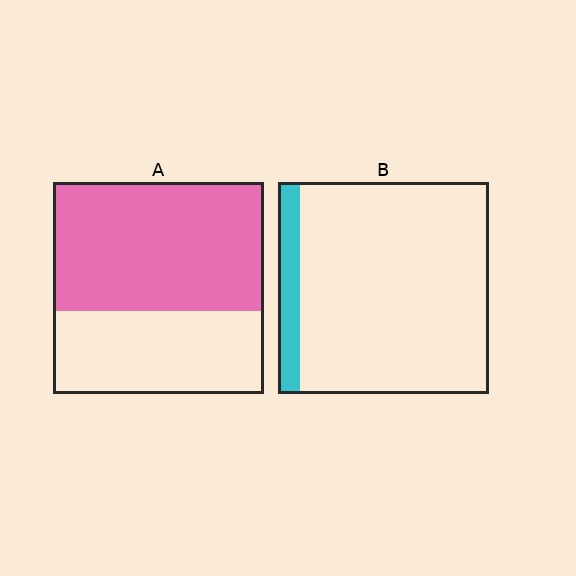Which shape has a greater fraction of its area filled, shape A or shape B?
Shape A.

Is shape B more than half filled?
No.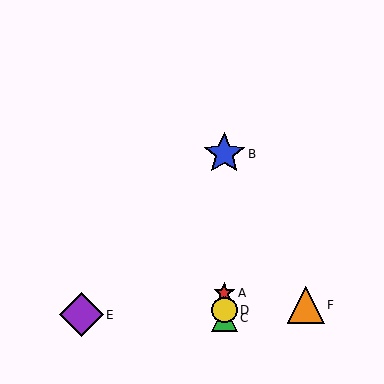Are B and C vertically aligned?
Yes, both are at x≈224.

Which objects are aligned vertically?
Objects A, B, C, D are aligned vertically.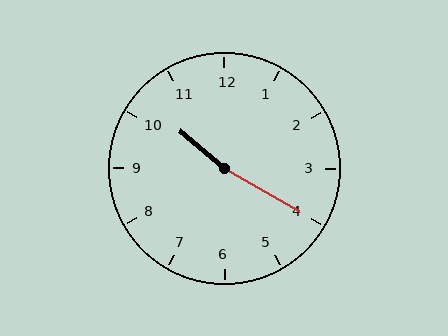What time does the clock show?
10:20.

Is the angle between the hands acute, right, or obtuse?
It is obtuse.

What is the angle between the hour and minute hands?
Approximately 170 degrees.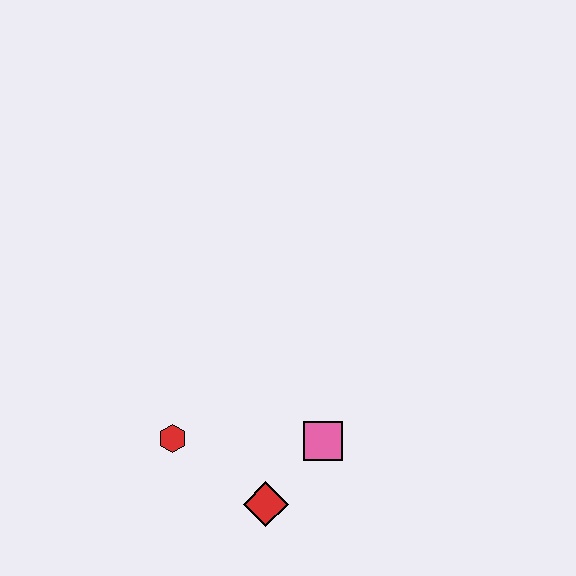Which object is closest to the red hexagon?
The red diamond is closest to the red hexagon.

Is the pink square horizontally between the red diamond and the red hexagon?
No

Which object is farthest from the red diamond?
The red hexagon is farthest from the red diamond.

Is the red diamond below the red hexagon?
Yes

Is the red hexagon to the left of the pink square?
Yes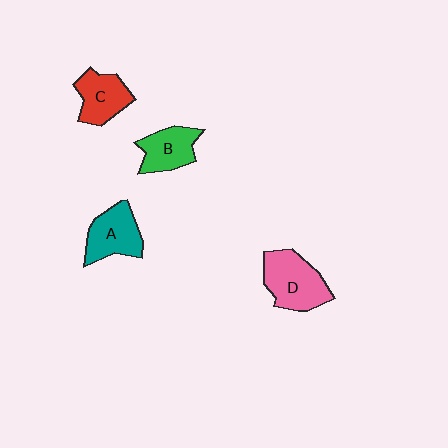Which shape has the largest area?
Shape D (pink).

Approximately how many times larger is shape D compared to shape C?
Approximately 1.4 times.